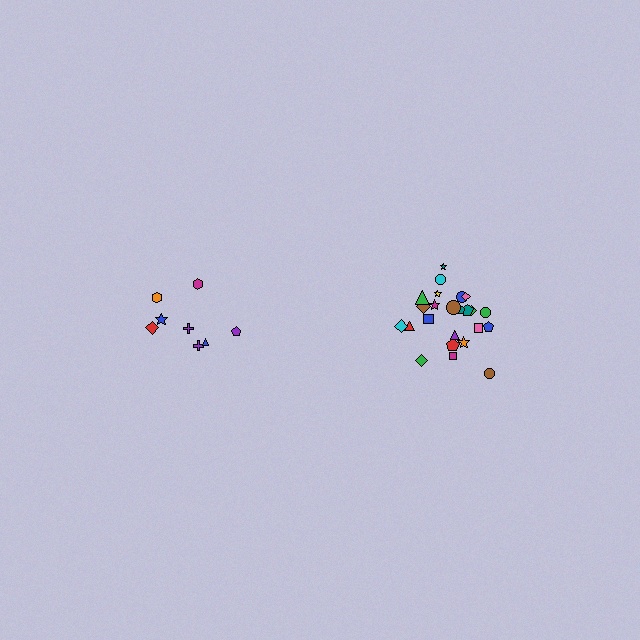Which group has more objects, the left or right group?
The right group.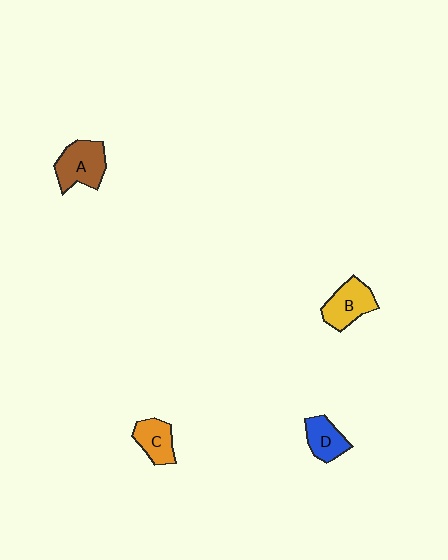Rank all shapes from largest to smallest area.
From largest to smallest: A (brown), B (yellow), C (orange), D (blue).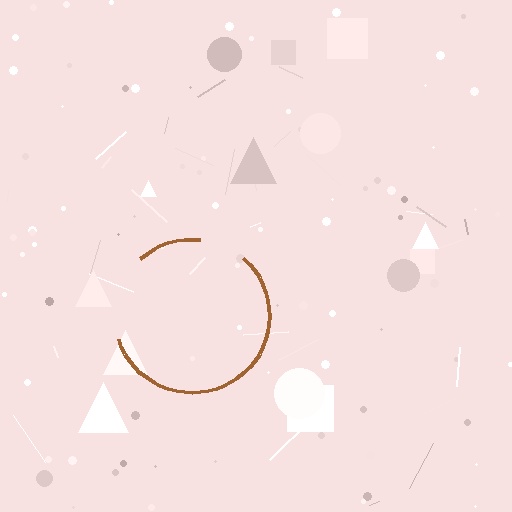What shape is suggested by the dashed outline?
The dashed outline suggests a circle.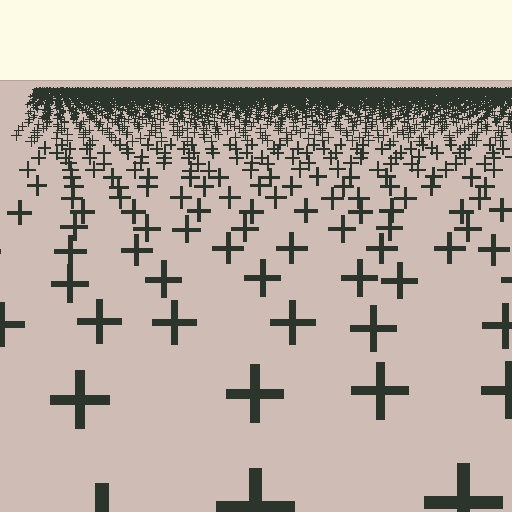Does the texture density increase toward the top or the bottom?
Density increases toward the top.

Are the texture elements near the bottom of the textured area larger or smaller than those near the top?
Larger. Near the bottom, elements are closer to the viewer and appear at a bigger on-screen size.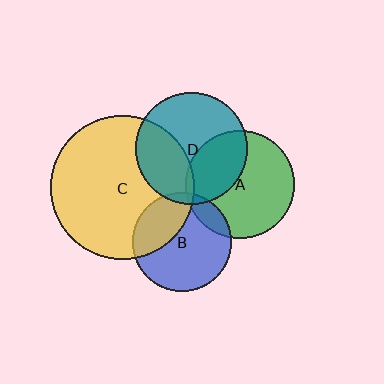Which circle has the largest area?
Circle C (yellow).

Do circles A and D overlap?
Yes.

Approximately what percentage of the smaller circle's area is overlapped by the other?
Approximately 35%.